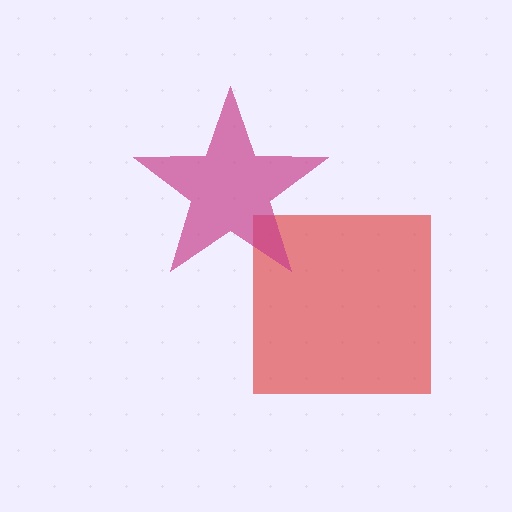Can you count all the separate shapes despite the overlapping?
Yes, there are 2 separate shapes.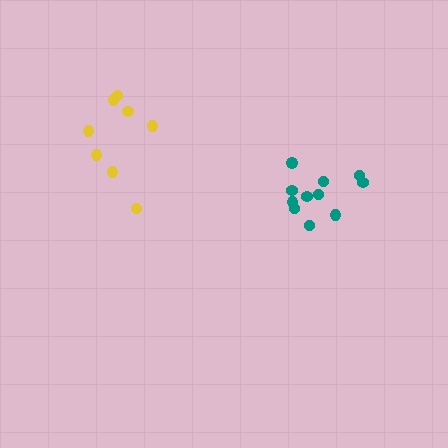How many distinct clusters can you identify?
There are 2 distinct clusters.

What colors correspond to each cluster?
The clusters are colored: yellow, teal.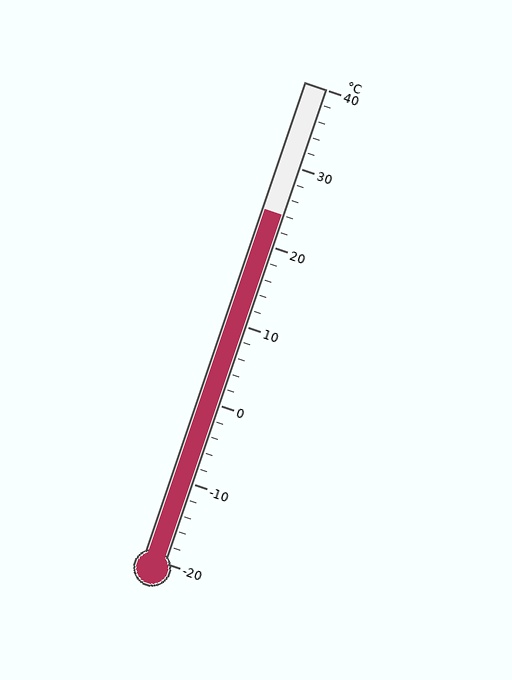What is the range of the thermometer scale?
The thermometer scale ranges from -20°C to 40°C.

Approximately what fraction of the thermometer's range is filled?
The thermometer is filled to approximately 75% of its range.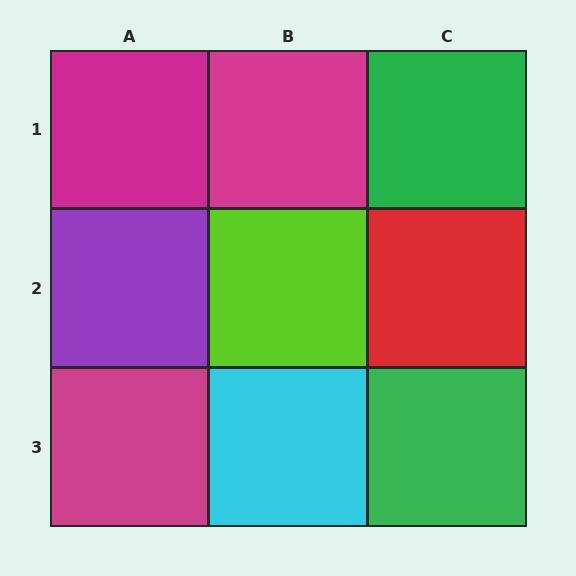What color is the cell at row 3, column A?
Magenta.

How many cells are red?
1 cell is red.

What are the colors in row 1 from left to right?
Magenta, magenta, green.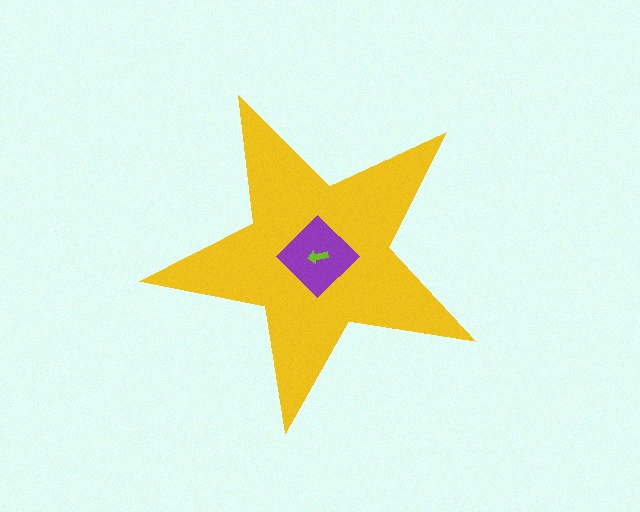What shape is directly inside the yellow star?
The purple diamond.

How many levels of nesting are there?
3.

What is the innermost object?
The lime arrow.